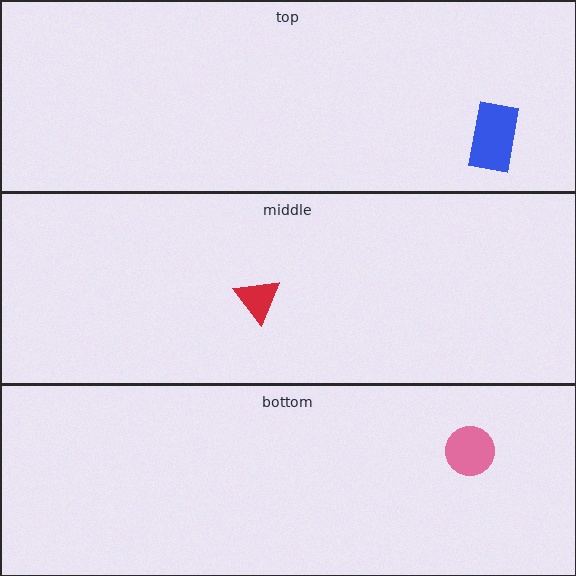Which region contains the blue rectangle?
The top region.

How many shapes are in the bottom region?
1.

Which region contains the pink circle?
The bottom region.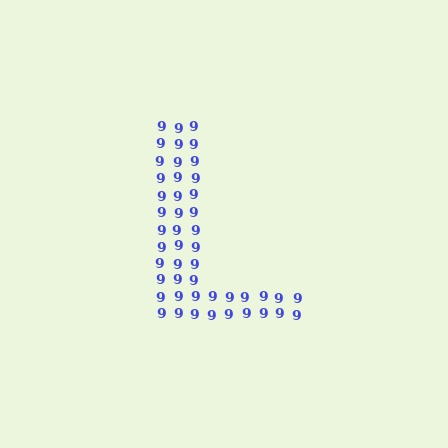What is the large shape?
The large shape is the letter L.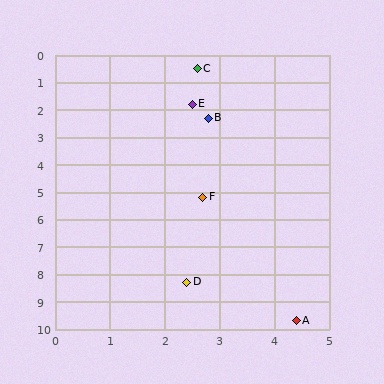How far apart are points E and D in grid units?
Points E and D are about 6.5 grid units apart.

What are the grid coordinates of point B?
Point B is at approximately (2.8, 2.3).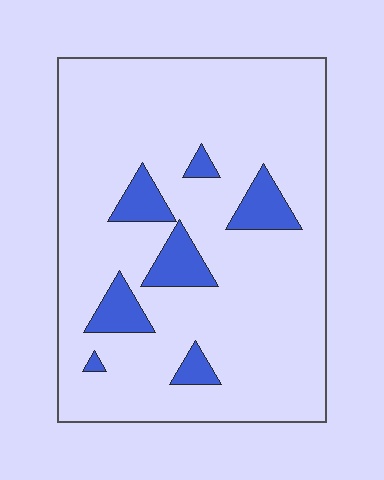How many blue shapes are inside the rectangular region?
7.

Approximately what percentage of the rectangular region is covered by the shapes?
Approximately 10%.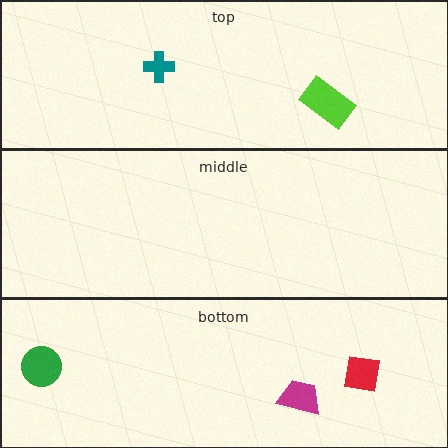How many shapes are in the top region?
2.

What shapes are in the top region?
The lime rectangle, the teal cross.